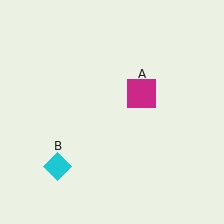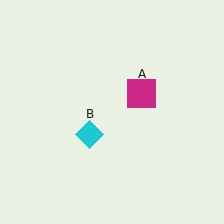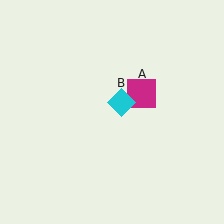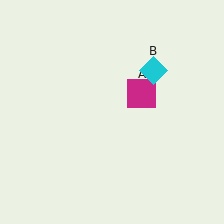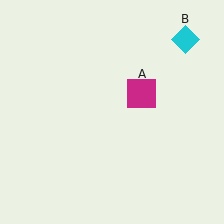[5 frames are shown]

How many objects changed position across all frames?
1 object changed position: cyan diamond (object B).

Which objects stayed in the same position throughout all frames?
Magenta square (object A) remained stationary.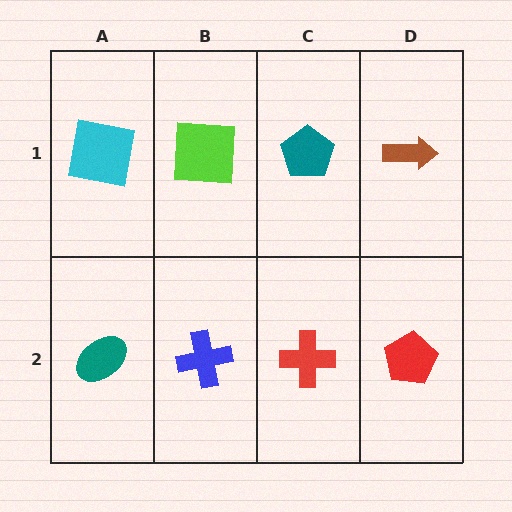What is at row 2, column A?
A teal ellipse.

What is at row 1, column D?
A brown arrow.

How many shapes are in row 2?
4 shapes.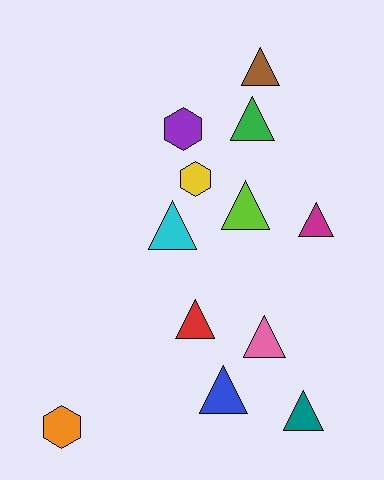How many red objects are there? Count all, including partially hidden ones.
There is 1 red object.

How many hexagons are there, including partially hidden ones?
There are 3 hexagons.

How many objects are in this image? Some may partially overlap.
There are 12 objects.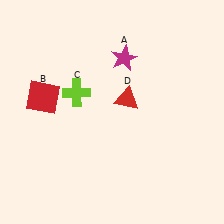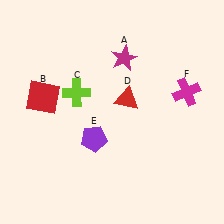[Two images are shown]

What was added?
A purple pentagon (E), a magenta cross (F) were added in Image 2.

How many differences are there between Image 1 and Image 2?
There are 2 differences between the two images.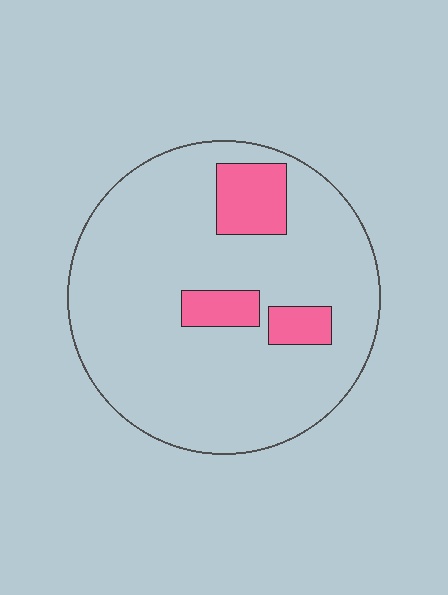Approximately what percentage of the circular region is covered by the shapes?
Approximately 15%.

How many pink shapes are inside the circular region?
3.